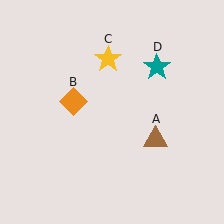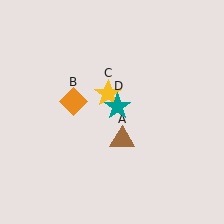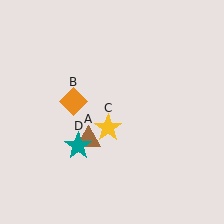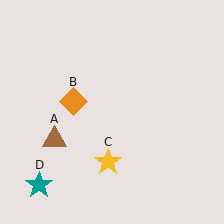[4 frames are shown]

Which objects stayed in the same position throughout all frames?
Orange diamond (object B) remained stationary.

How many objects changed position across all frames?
3 objects changed position: brown triangle (object A), yellow star (object C), teal star (object D).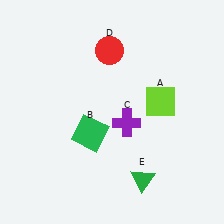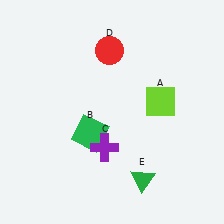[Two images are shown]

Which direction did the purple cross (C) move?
The purple cross (C) moved down.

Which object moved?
The purple cross (C) moved down.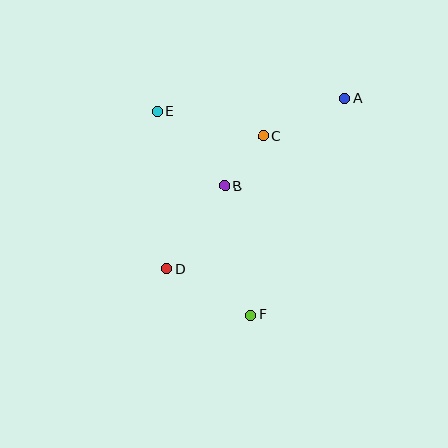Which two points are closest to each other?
Points B and C are closest to each other.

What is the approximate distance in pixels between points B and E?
The distance between B and E is approximately 100 pixels.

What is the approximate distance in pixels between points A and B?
The distance between A and B is approximately 149 pixels.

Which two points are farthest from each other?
Points A and D are farthest from each other.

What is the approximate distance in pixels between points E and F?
The distance between E and F is approximately 224 pixels.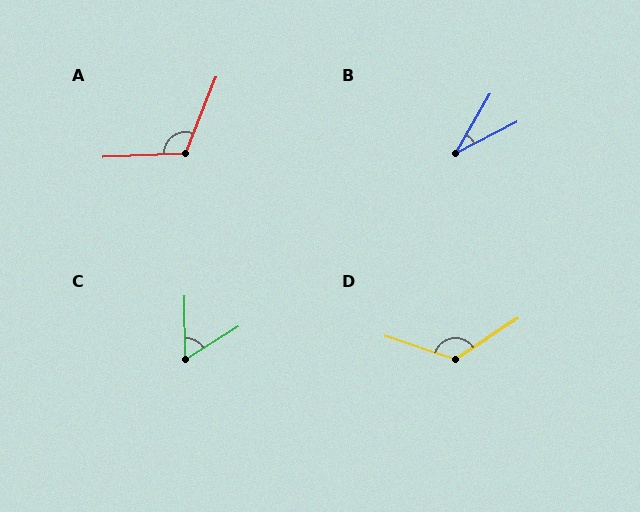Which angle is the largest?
D, at approximately 128 degrees.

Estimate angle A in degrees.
Approximately 114 degrees.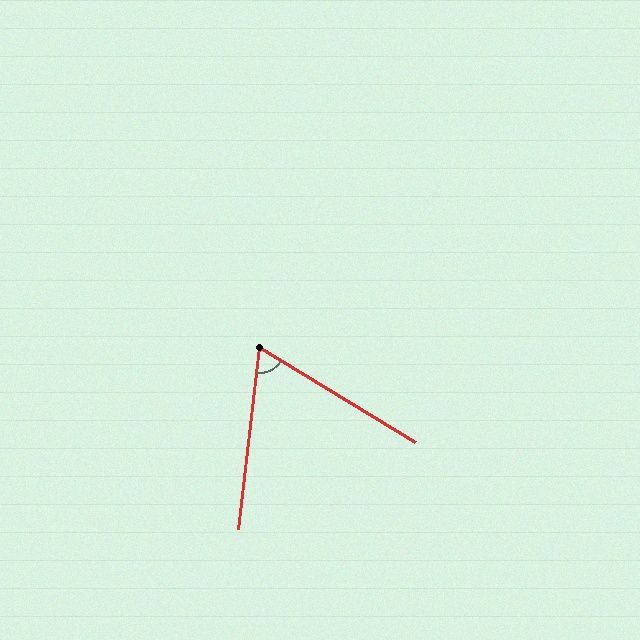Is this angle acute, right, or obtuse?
It is acute.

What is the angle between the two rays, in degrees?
Approximately 65 degrees.